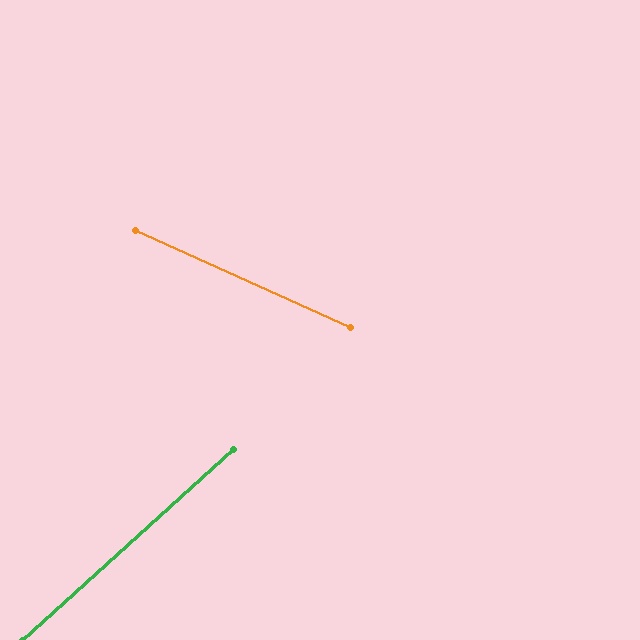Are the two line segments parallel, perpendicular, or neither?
Neither parallel nor perpendicular — they differ by about 66°.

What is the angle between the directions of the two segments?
Approximately 66 degrees.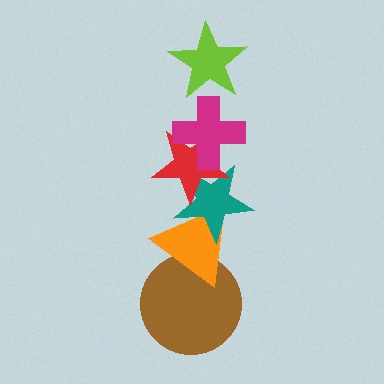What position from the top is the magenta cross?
The magenta cross is 2nd from the top.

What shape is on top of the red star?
The magenta cross is on top of the red star.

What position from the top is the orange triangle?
The orange triangle is 5th from the top.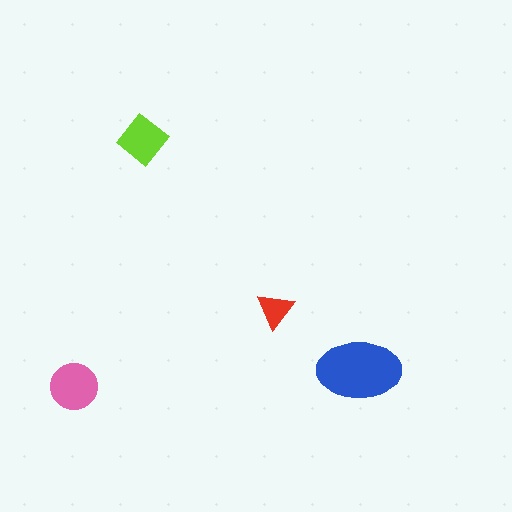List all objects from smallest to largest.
The red triangle, the lime diamond, the pink circle, the blue ellipse.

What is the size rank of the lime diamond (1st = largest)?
3rd.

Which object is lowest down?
The pink circle is bottommost.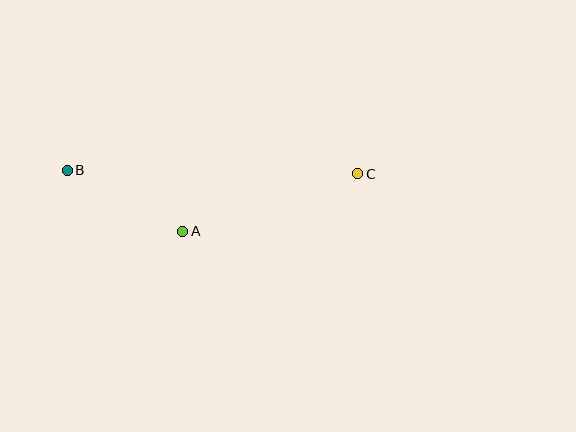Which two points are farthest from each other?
Points B and C are farthest from each other.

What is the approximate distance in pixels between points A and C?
The distance between A and C is approximately 184 pixels.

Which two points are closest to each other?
Points A and B are closest to each other.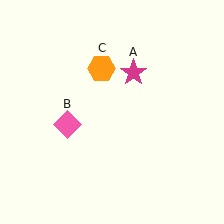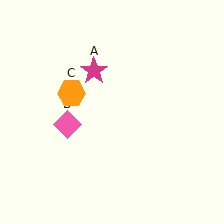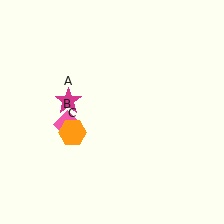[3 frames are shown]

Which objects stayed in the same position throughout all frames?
Pink diamond (object B) remained stationary.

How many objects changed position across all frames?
2 objects changed position: magenta star (object A), orange hexagon (object C).